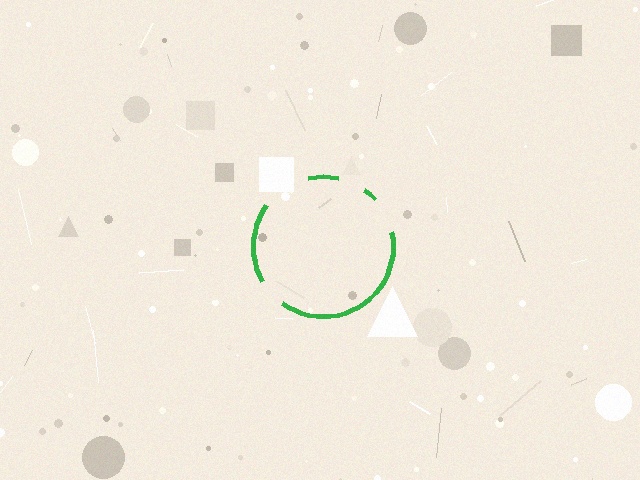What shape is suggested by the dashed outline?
The dashed outline suggests a circle.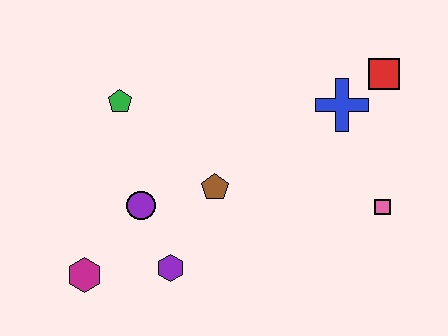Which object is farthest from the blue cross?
The magenta hexagon is farthest from the blue cross.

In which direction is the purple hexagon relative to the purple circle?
The purple hexagon is below the purple circle.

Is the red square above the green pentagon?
Yes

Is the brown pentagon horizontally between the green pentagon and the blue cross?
Yes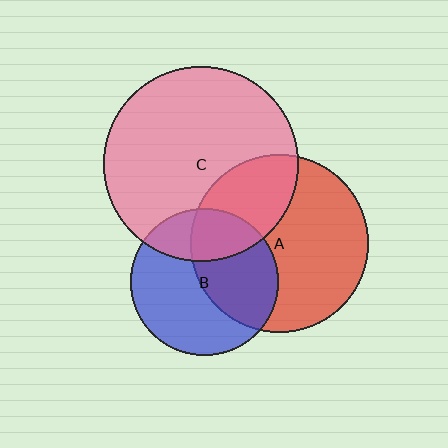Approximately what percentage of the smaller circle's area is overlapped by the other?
Approximately 30%.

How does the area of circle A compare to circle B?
Approximately 1.5 times.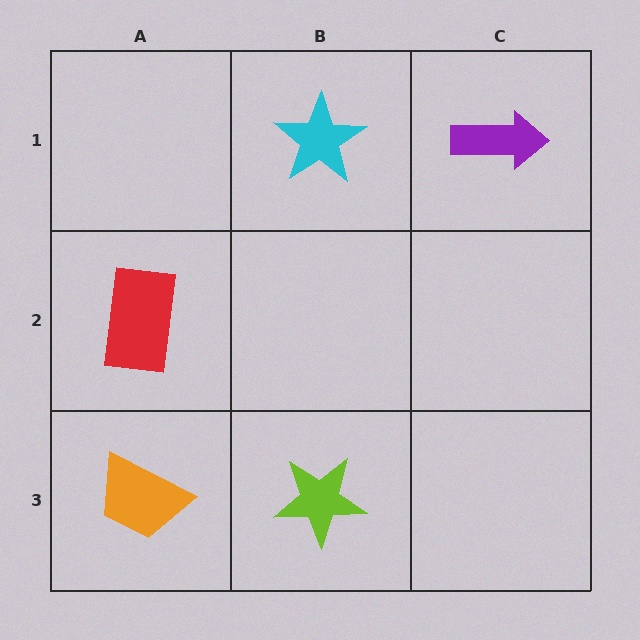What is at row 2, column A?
A red rectangle.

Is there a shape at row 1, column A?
No, that cell is empty.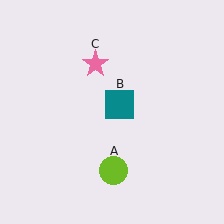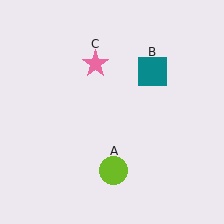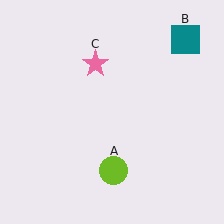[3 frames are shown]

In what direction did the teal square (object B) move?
The teal square (object B) moved up and to the right.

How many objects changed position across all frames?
1 object changed position: teal square (object B).